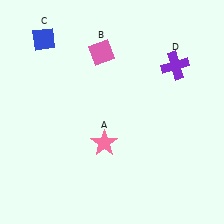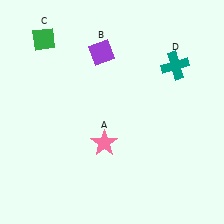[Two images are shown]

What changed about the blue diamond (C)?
In Image 1, C is blue. In Image 2, it changed to green.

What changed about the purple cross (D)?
In Image 1, D is purple. In Image 2, it changed to teal.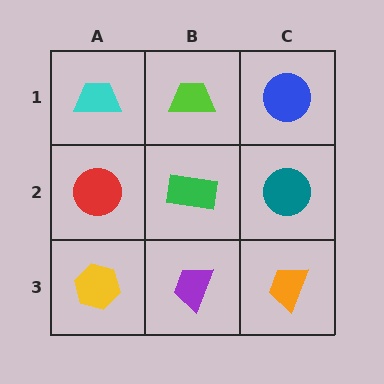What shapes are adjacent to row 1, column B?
A green rectangle (row 2, column B), a cyan trapezoid (row 1, column A), a blue circle (row 1, column C).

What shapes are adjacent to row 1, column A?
A red circle (row 2, column A), a lime trapezoid (row 1, column B).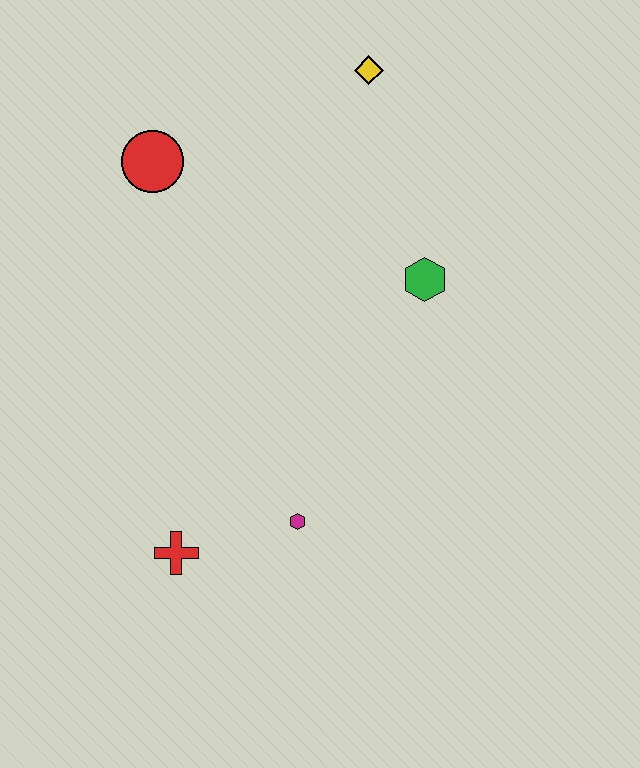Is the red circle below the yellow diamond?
Yes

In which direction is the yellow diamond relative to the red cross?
The yellow diamond is above the red cross.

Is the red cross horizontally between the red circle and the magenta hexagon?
Yes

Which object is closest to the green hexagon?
The yellow diamond is closest to the green hexagon.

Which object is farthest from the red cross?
The yellow diamond is farthest from the red cross.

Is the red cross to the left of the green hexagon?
Yes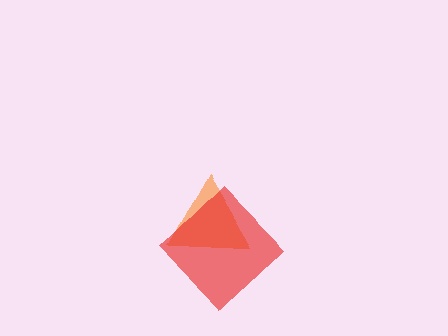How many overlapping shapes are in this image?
There are 2 overlapping shapes in the image.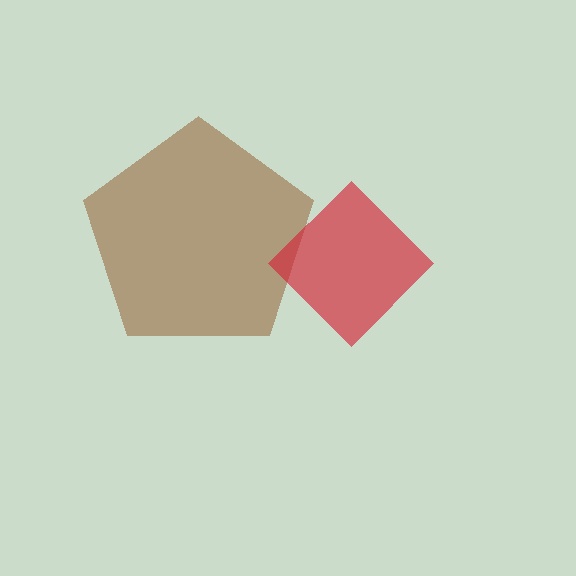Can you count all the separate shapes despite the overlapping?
Yes, there are 2 separate shapes.